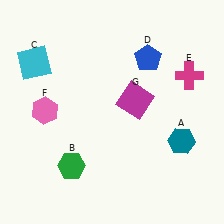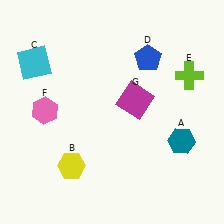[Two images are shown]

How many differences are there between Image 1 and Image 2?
There are 2 differences between the two images.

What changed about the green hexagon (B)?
In Image 1, B is green. In Image 2, it changed to yellow.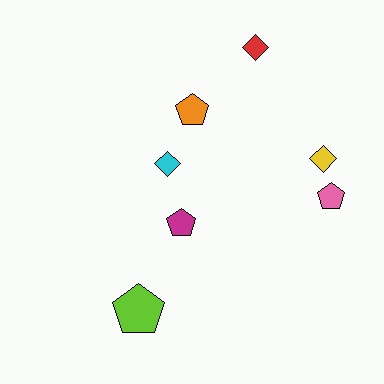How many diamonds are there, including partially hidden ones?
There are 3 diamonds.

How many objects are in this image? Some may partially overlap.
There are 7 objects.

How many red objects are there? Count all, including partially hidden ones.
There is 1 red object.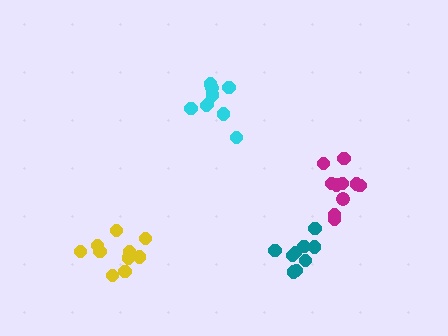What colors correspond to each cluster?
The clusters are colored: magenta, cyan, teal, yellow.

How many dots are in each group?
Group 1: 10 dots, Group 2: 9 dots, Group 3: 9 dots, Group 4: 10 dots (38 total).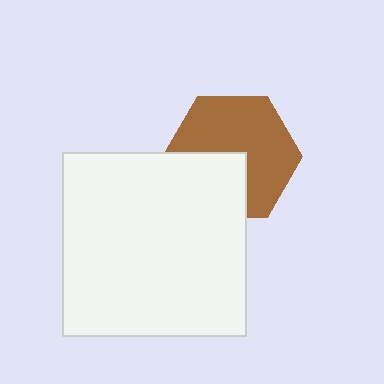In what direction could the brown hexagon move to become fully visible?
The brown hexagon could move up. That would shift it out from behind the white square entirely.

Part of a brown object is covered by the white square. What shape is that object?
It is a hexagon.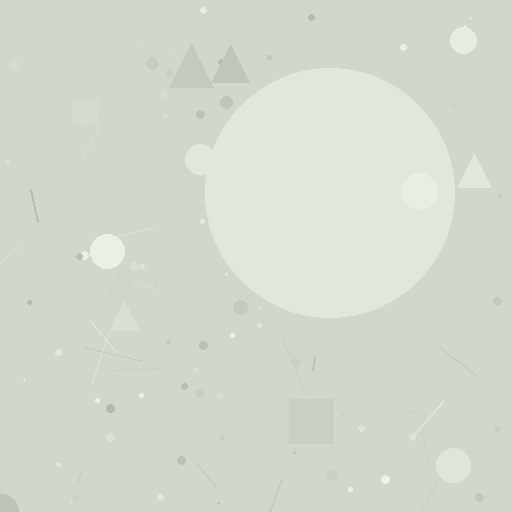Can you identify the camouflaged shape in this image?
The camouflaged shape is a circle.